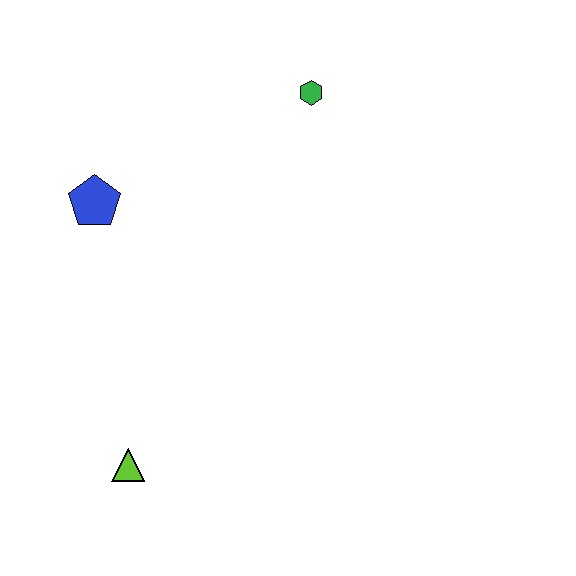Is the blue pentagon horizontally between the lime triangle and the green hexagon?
No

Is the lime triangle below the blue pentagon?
Yes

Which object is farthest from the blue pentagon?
The lime triangle is farthest from the blue pentagon.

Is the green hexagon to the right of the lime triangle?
Yes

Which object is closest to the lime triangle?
The blue pentagon is closest to the lime triangle.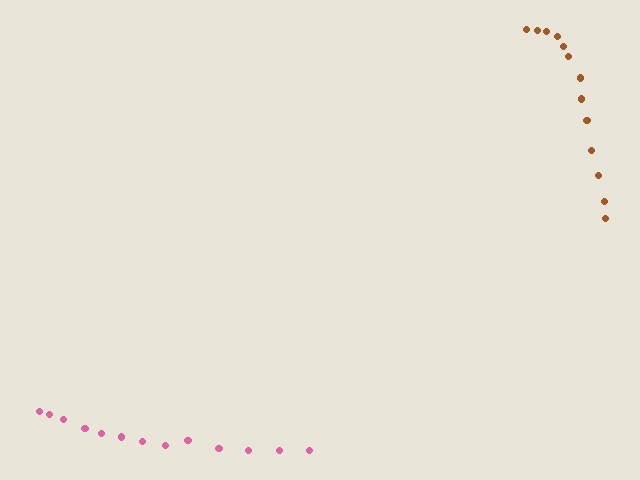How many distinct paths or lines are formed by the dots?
There are 2 distinct paths.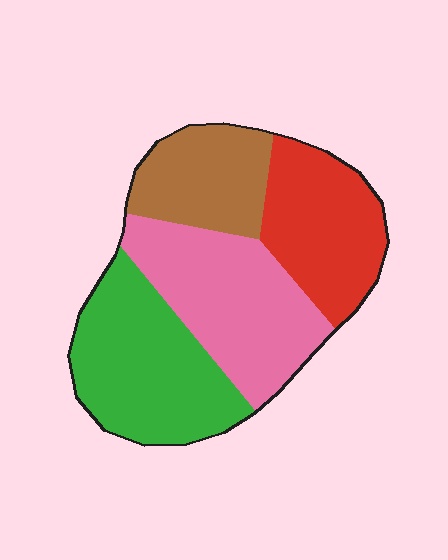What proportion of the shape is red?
Red takes up about one quarter (1/4) of the shape.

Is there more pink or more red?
Pink.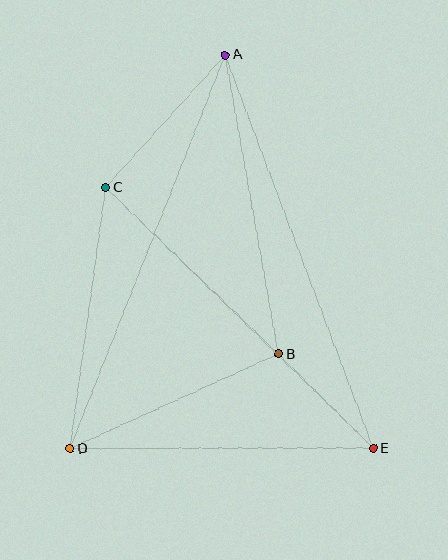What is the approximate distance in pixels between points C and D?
The distance between C and D is approximately 264 pixels.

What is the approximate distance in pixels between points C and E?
The distance between C and E is approximately 373 pixels.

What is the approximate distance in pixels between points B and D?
The distance between B and D is approximately 229 pixels.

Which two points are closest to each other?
Points B and E are closest to each other.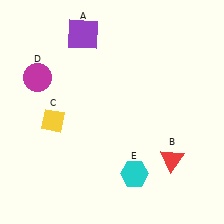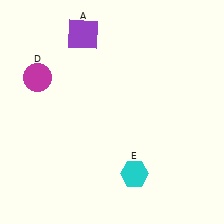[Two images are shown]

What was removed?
The yellow diamond (C), the red triangle (B) were removed in Image 2.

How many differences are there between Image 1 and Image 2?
There are 2 differences between the two images.